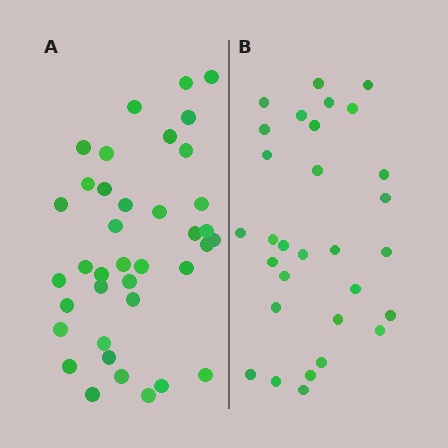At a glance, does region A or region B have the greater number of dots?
Region A (the left region) has more dots.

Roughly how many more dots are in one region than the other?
Region A has roughly 8 or so more dots than region B.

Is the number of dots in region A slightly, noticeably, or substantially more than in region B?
Region A has noticeably more, but not dramatically so. The ratio is roughly 1.3 to 1.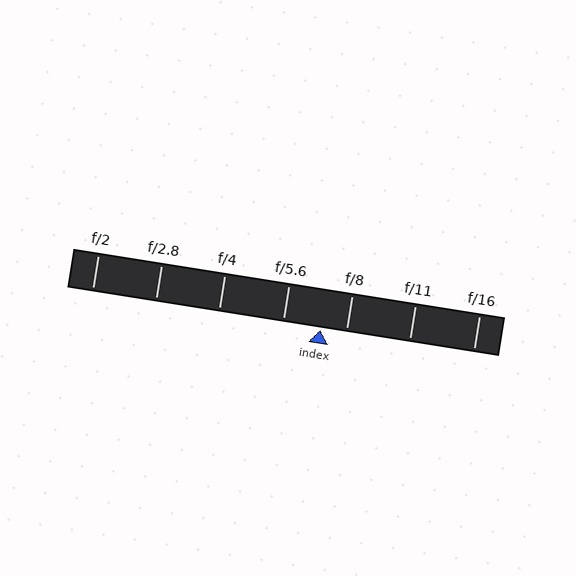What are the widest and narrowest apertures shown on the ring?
The widest aperture shown is f/2 and the narrowest is f/16.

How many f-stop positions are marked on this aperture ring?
There are 7 f-stop positions marked.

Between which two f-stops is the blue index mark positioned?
The index mark is between f/5.6 and f/8.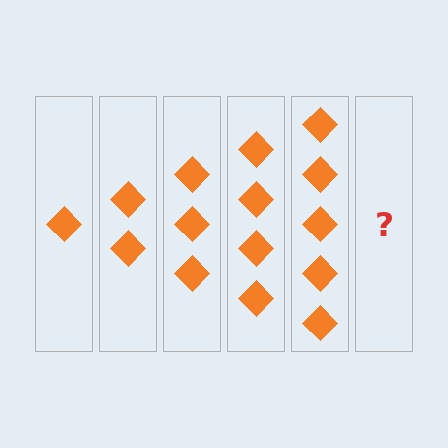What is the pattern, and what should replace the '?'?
The pattern is that each step adds one more diamond. The '?' should be 6 diamonds.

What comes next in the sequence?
The next element should be 6 diamonds.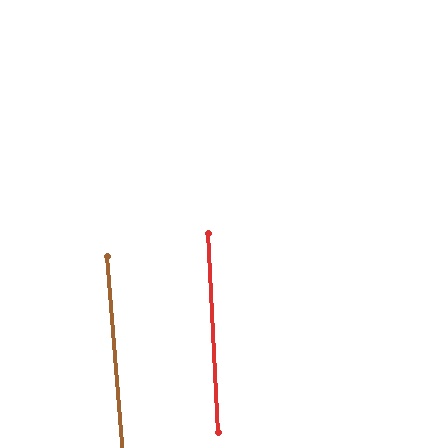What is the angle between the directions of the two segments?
Approximately 1 degree.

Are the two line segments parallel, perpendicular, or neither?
Parallel — their directions differ by only 1.5°.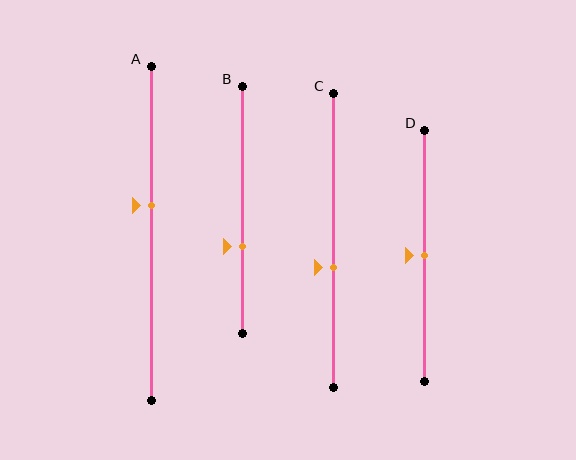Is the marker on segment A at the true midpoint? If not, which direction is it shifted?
No, the marker on segment A is shifted upward by about 8% of the segment length.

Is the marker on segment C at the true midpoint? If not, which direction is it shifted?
No, the marker on segment C is shifted downward by about 9% of the segment length.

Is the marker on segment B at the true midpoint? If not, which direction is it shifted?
No, the marker on segment B is shifted downward by about 15% of the segment length.